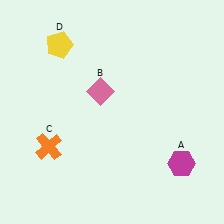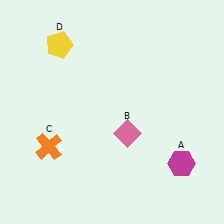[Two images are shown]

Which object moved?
The pink diamond (B) moved down.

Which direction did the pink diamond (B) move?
The pink diamond (B) moved down.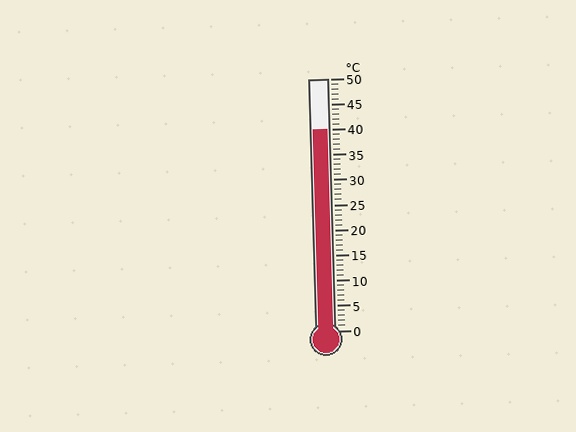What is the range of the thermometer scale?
The thermometer scale ranges from 0°C to 50°C.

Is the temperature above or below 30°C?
The temperature is above 30°C.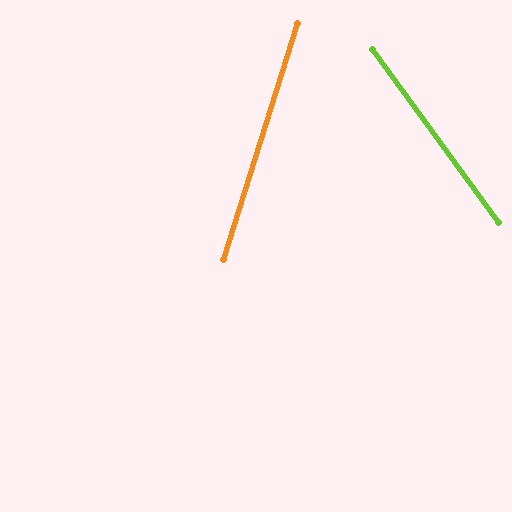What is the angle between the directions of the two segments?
Approximately 54 degrees.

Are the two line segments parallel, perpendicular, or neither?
Neither parallel nor perpendicular — they differ by about 54°.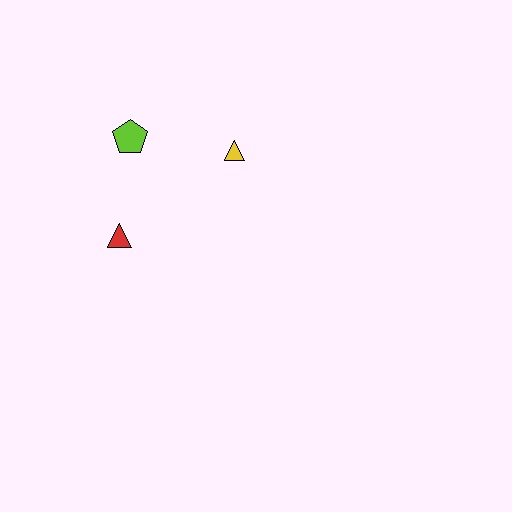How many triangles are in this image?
There are 2 triangles.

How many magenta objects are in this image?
There are no magenta objects.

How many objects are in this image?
There are 3 objects.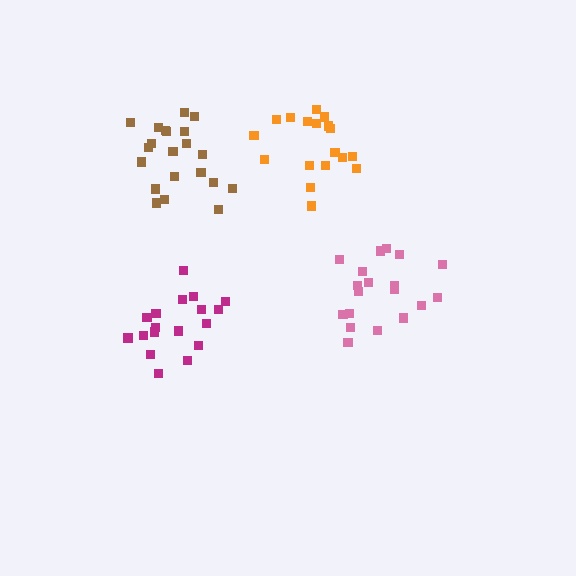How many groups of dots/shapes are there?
There are 4 groups.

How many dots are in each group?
Group 1: 19 dots, Group 2: 21 dots, Group 3: 18 dots, Group 4: 18 dots (76 total).